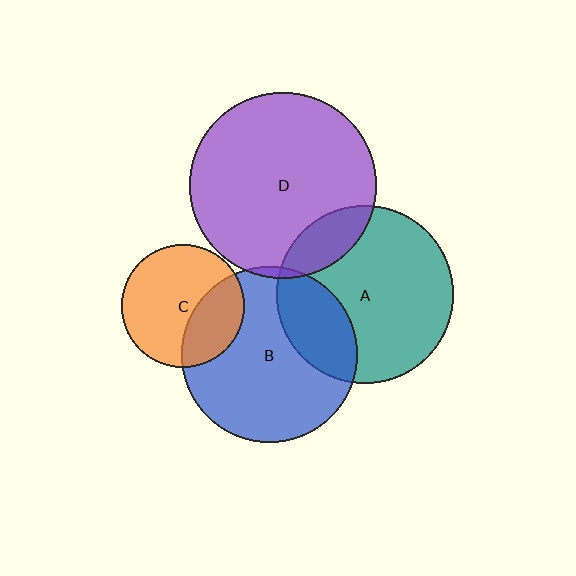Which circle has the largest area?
Circle D (purple).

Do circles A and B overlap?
Yes.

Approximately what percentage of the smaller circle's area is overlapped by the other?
Approximately 25%.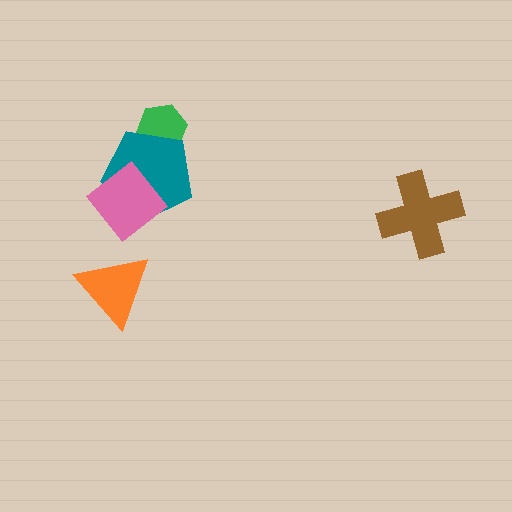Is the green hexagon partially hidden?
Yes, it is partially covered by another shape.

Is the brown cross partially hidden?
No, no other shape covers it.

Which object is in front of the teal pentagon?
The pink diamond is in front of the teal pentagon.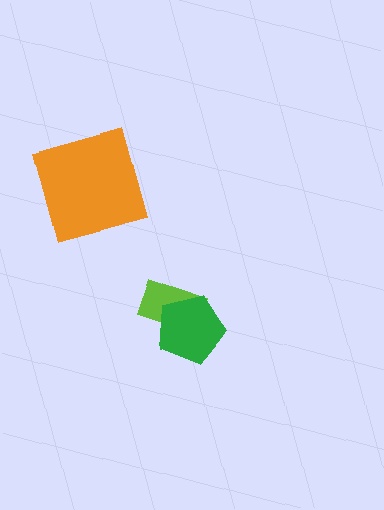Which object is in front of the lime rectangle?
The green pentagon is in front of the lime rectangle.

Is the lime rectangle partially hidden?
Yes, it is partially covered by another shape.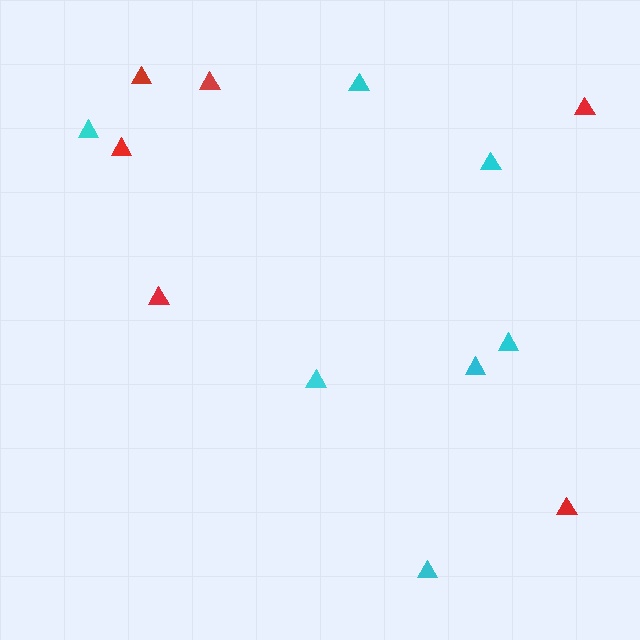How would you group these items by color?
There are 2 groups: one group of red triangles (6) and one group of cyan triangles (7).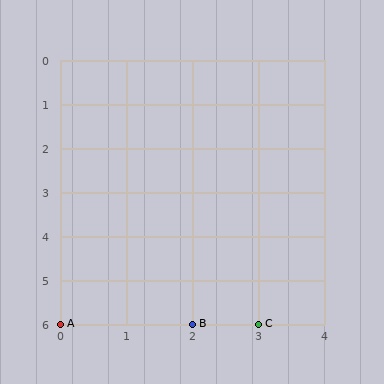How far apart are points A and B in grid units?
Points A and B are 2 columns apart.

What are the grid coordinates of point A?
Point A is at grid coordinates (0, 6).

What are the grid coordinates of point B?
Point B is at grid coordinates (2, 6).